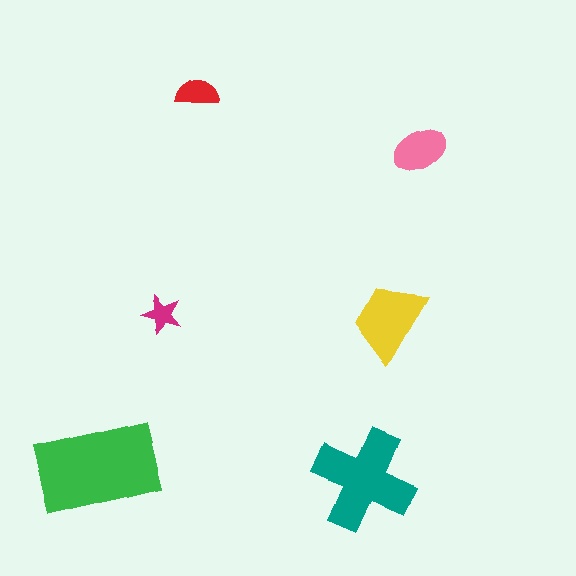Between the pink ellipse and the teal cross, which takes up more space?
The teal cross.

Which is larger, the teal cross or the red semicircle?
The teal cross.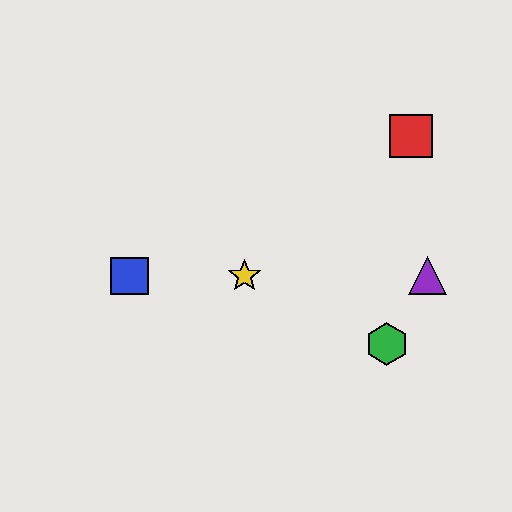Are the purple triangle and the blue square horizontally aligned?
Yes, both are at y≈276.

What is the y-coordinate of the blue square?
The blue square is at y≈276.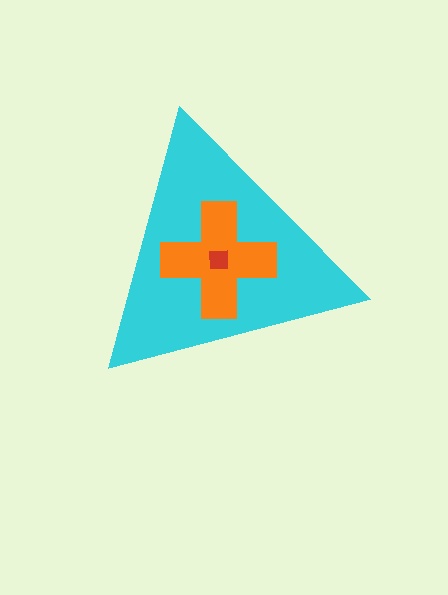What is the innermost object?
The red square.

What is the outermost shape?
The cyan triangle.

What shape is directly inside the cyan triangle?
The orange cross.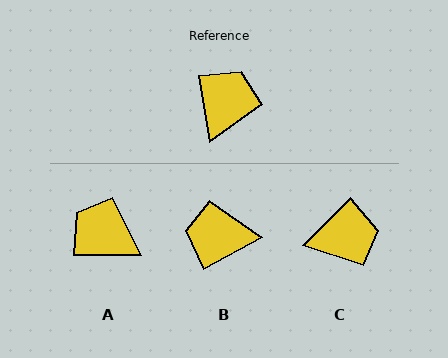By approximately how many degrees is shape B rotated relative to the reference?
Approximately 109 degrees counter-clockwise.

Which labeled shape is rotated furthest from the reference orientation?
B, about 109 degrees away.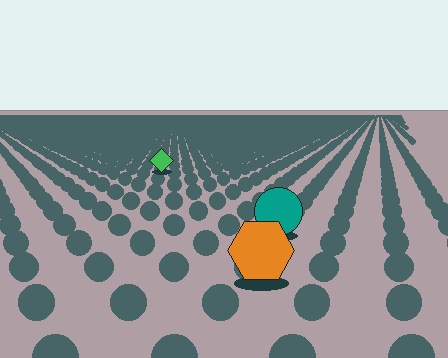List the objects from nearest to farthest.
From nearest to farthest: the orange hexagon, the teal circle, the green diamond.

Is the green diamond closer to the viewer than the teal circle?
No. The teal circle is closer — you can tell from the texture gradient: the ground texture is coarser near it.